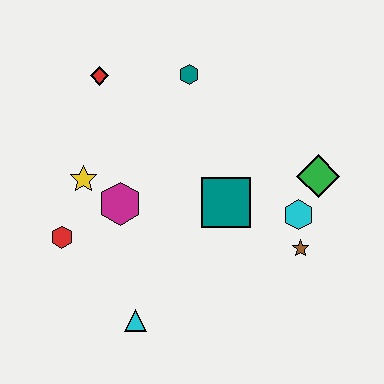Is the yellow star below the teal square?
No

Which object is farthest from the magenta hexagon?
The green diamond is farthest from the magenta hexagon.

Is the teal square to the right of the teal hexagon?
Yes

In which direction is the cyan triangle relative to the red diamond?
The cyan triangle is below the red diamond.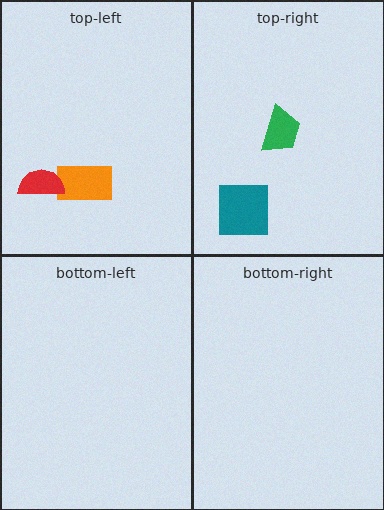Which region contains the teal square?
The top-right region.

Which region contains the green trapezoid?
The top-right region.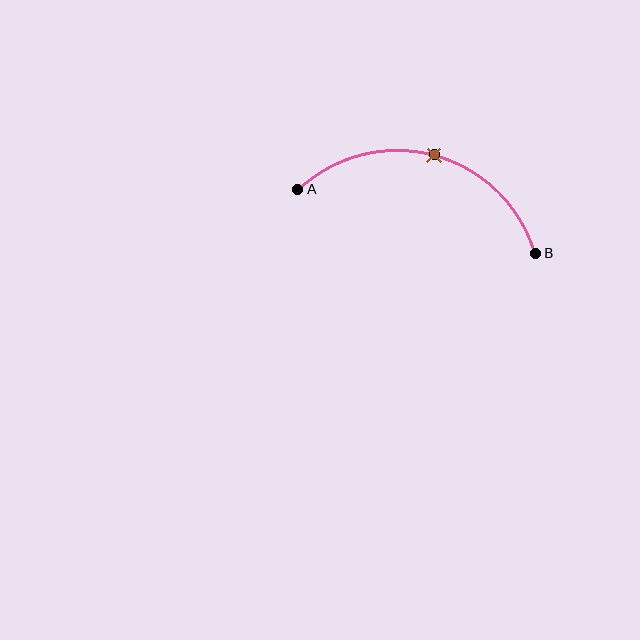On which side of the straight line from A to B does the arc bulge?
The arc bulges above the straight line connecting A and B.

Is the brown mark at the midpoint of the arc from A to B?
Yes. The brown mark lies on the arc at equal arc-length from both A and B — it is the arc midpoint.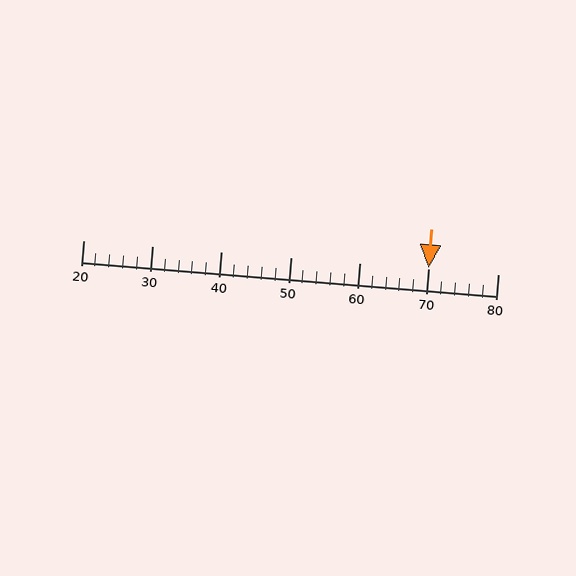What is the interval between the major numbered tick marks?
The major tick marks are spaced 10 units apart.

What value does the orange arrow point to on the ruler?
The orange arrow points to approximately 70.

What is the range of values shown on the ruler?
The ruler shows values from 20 to 80.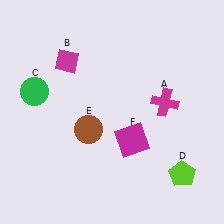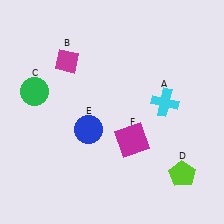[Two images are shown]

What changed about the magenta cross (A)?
In Image 1, A is magenta. In Image 2, it changed to cyan.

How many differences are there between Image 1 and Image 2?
There are 2 differences between the two images.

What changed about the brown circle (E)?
In Image 1, E is brown. In Image 2, it changed to blue.